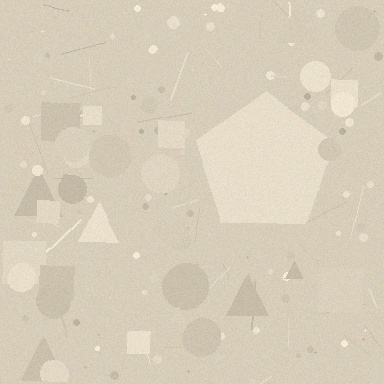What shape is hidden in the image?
A pentagon is hidden in the image.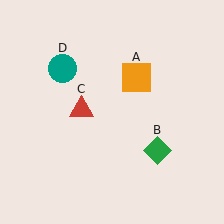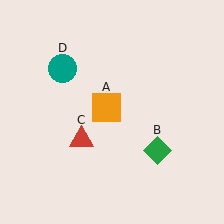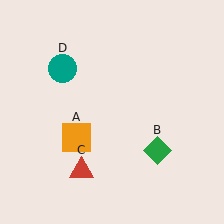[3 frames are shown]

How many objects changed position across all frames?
2 objects changed position: orange square (object A), red triangle (object C).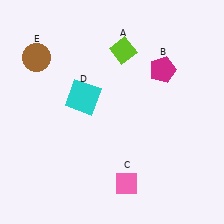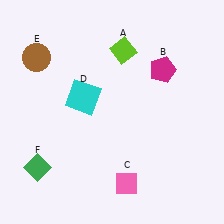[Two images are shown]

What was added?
A green diamond (F) was added in Image 2.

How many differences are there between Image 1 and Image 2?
There is 1 difference between the two images.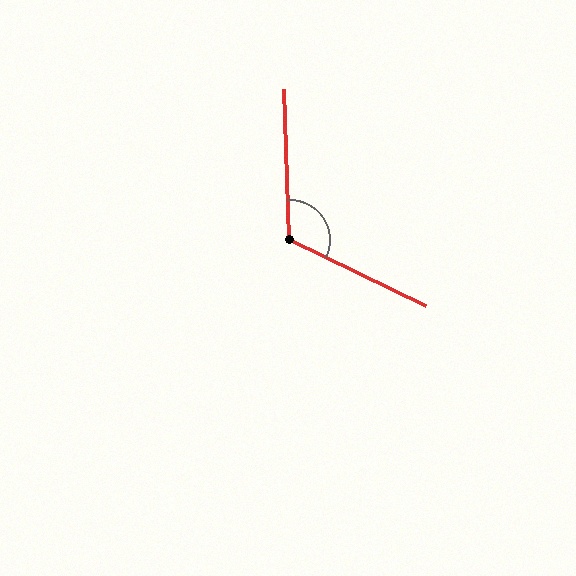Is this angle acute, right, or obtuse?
It is obtuse.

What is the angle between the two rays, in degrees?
Approximately 118 degrees.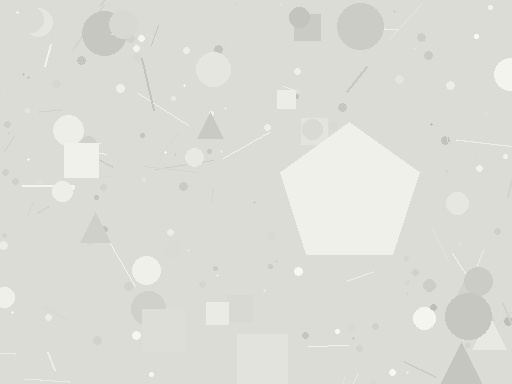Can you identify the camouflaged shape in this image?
The camouflaged shape is a pentagon.